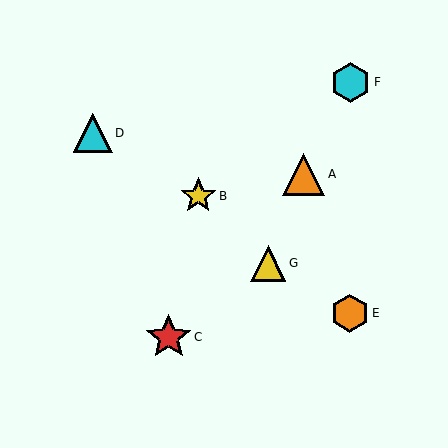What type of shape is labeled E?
Shape E is an orange hexagon.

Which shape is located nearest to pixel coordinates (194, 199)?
The yellow star (labeled B) at (198, 196) is nearest to that location.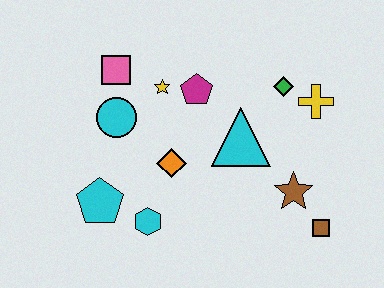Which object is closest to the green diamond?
The yellow cross is closest to the green diamond.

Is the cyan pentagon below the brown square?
No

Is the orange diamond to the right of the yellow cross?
No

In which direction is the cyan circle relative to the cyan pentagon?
The cyan circle is above the cyan pentagon.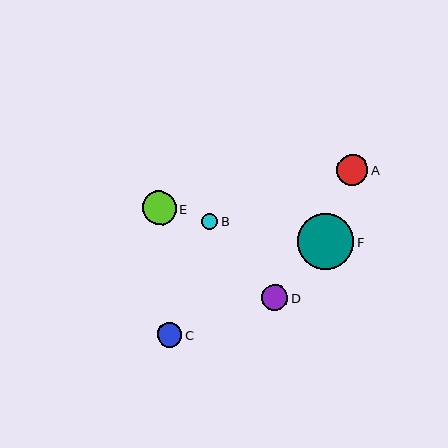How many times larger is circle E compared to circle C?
Circle E is approximately 1.4 times the size of circle C.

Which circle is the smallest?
Circle B is the smallest with a size of approximately 16 pixels.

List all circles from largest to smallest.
From largest to smallest: F, E, A, D, C, B.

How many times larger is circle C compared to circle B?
Circle C is approximately 1.5 times the size of circle B.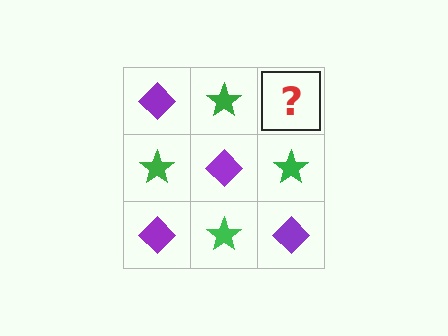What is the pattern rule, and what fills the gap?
The rule is that it alternates purple diamond and green star in a checkerboard pattern. The gap should be filled with a purple diamond.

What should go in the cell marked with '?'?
The missing cell should contain a purple diamond.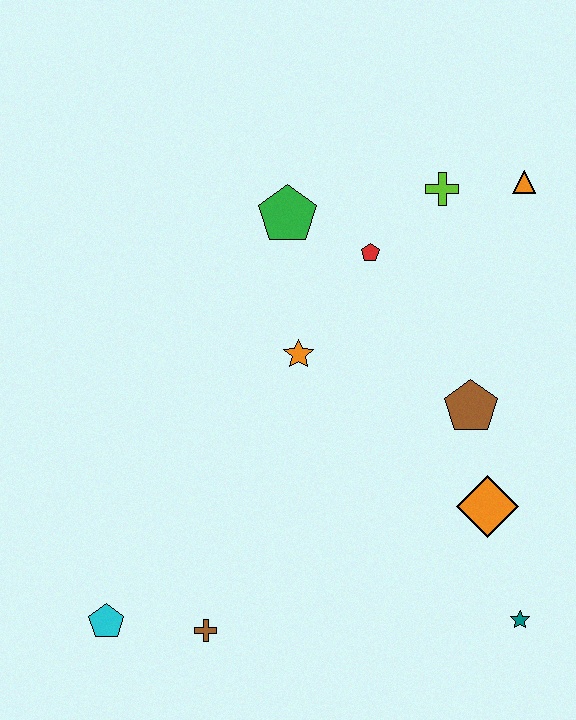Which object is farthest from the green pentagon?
The teal star is farthest from the green pentagon.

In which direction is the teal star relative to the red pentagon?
The teal star is below the red pentagon.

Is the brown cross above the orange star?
No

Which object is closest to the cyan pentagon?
The brown cross is closest to the cyan pentagon.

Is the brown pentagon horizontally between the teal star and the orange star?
Yes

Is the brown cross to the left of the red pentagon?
Yes